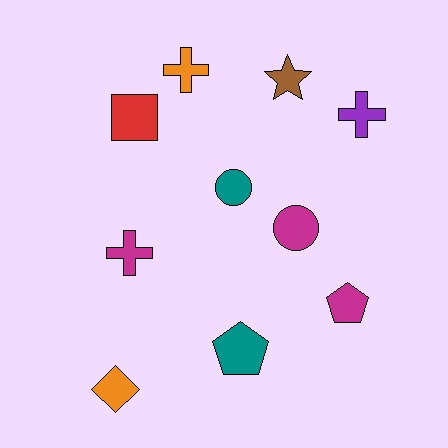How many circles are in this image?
There are 2 circles.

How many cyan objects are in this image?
There are no cyan objects.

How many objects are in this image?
There are 10 objects.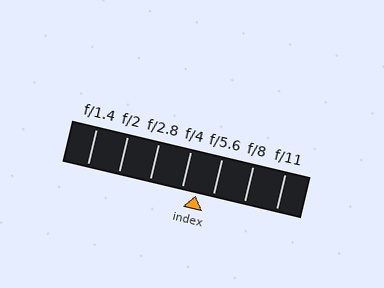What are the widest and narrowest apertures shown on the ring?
The widest aperture shown is f/1.4 and the narrowest is f/11.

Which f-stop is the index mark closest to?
The index mark is closest to f/4.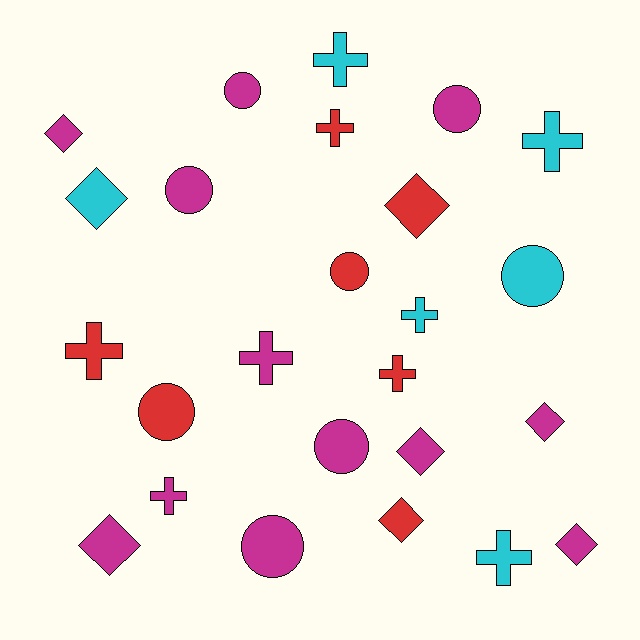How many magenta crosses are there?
There are 2 magenta crosses.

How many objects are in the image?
There are 25 objects.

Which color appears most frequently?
Magenta, with 12 objects.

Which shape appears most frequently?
Cross, with 9 objects.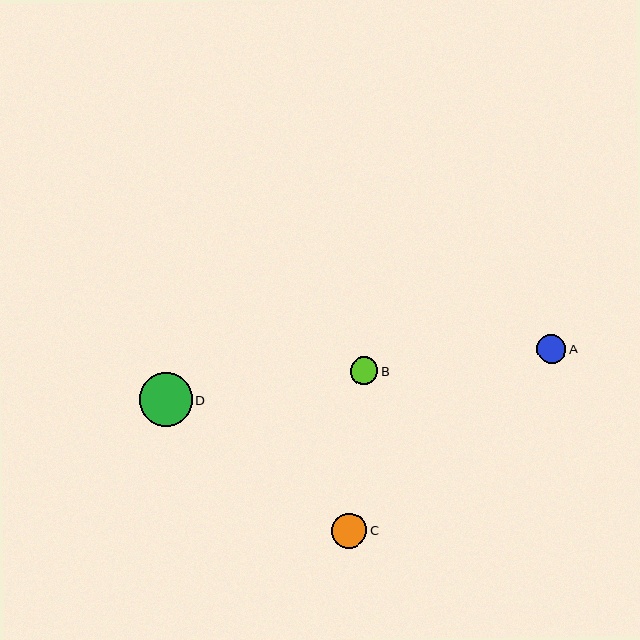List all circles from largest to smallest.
From largest to smallest: D, C, A, B.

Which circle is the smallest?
Circle B is the smallest with a size of approximately 27 pixels.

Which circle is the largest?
Circle D is the largest with a size of approximately 53 pixels.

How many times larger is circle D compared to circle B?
Circle D is approximately 1.9 times the size of circle B.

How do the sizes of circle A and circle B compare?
Circle A and circle B are approximately the same size.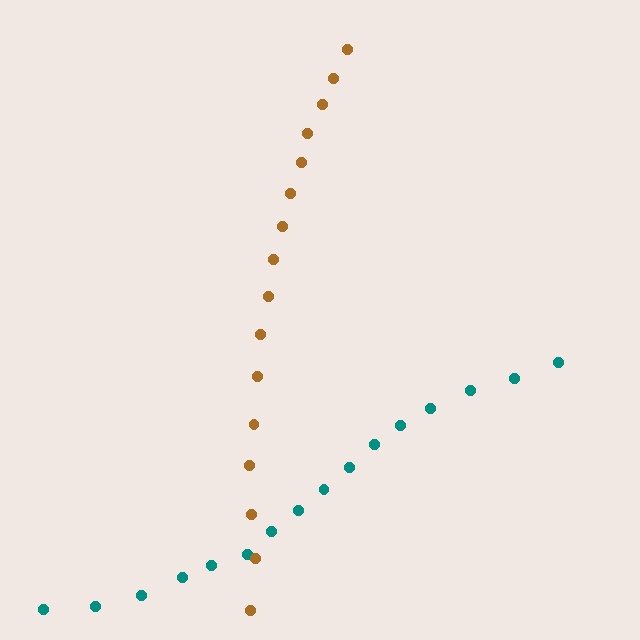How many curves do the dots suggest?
There are 2 distinct paths.